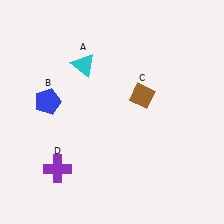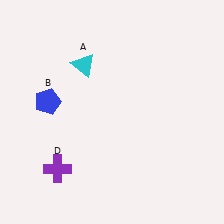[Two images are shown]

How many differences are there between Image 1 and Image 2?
There is 1 difference between the two images.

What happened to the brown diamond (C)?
The brown diamond (C) was removed in Image 2. It was in the top-right area of Image 1.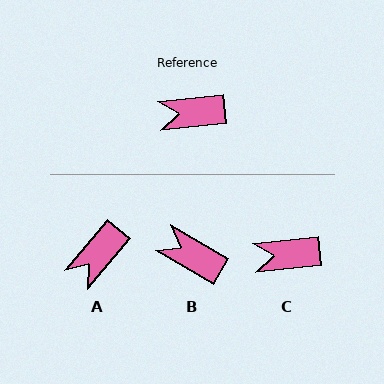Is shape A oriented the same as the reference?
No, it is off by about 44 degrees.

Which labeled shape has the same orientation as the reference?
C.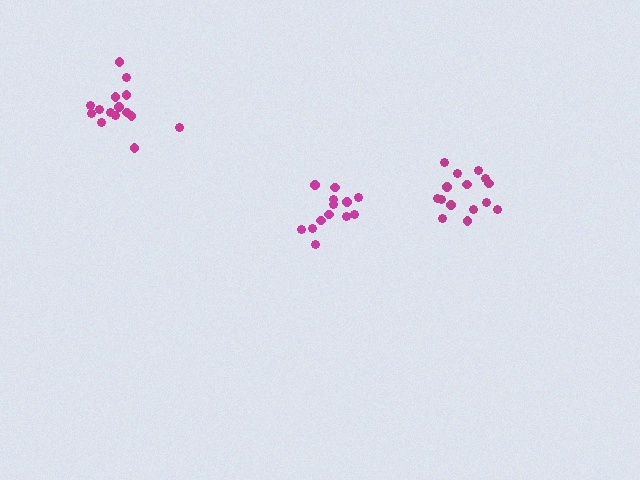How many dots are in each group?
Group 1: 15 dots, Group 2: 15 dots, Group 3: 13 dots (43 total).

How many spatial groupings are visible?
There are 3 spatial groupings.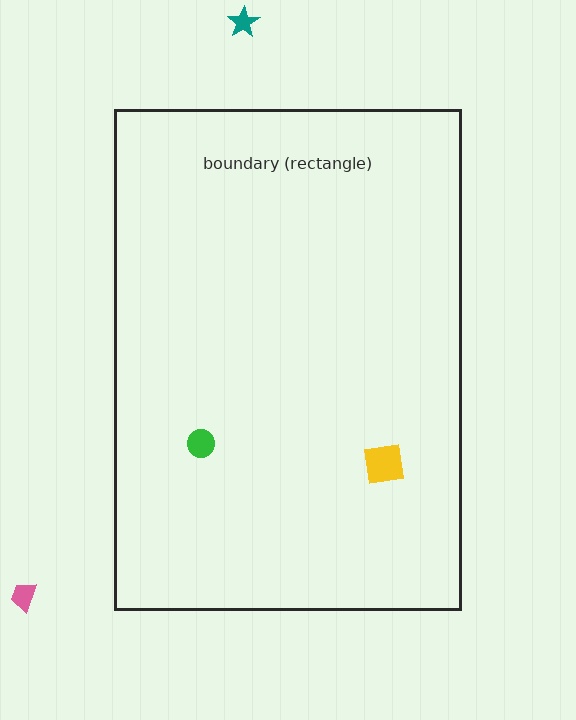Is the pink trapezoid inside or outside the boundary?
Outside.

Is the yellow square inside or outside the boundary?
Inside.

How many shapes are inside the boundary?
2 inside, 2 outside.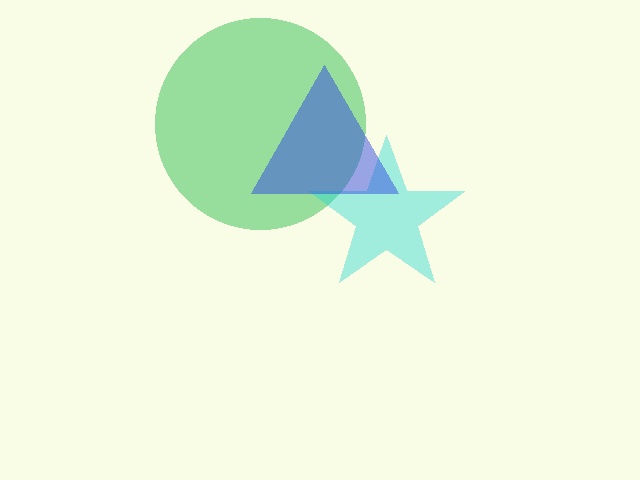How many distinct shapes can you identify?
There are 3 distinct shapes: a green circle, a cyan star, a blue triangle.